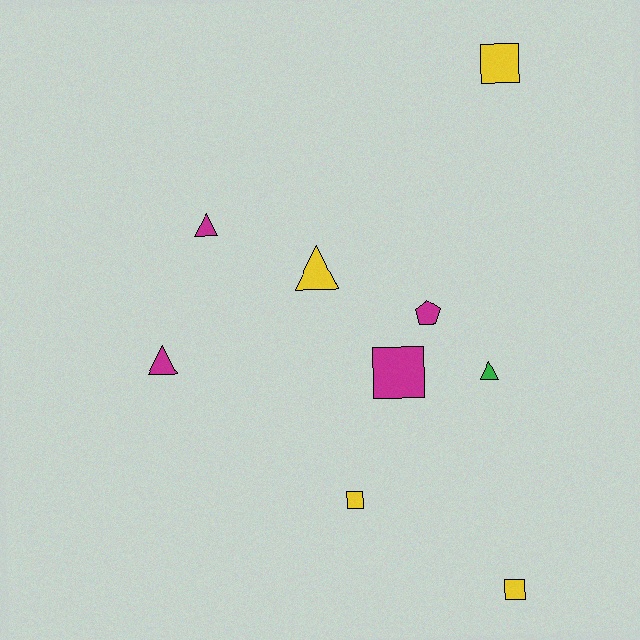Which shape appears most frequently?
Triangle, with 4 objects.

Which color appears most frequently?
Magenta, with 4 objects.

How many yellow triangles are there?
There is 1 yellow triangle.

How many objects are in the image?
There are 9 objects.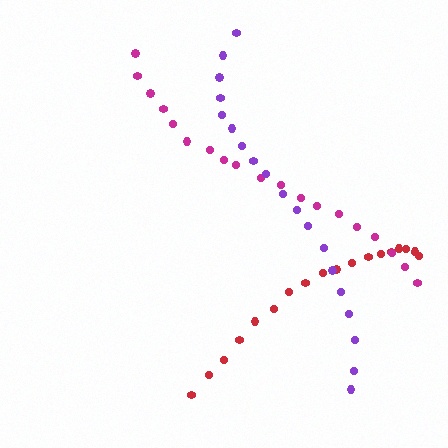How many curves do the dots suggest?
There are 3 distinct paths.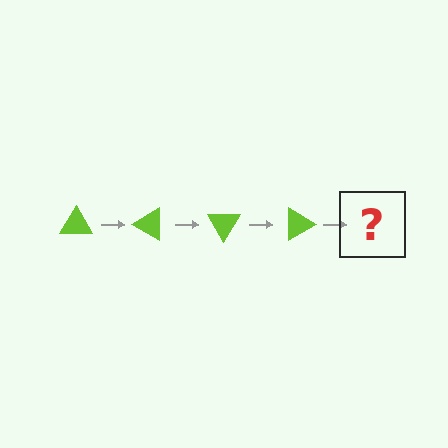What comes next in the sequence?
The next element should be a lime triangle rotated 120 degrees.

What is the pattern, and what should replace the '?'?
The pattern is that the triangle rotates 30 degrees each step. The '?' should be a lime triangle rotated 120 degrees.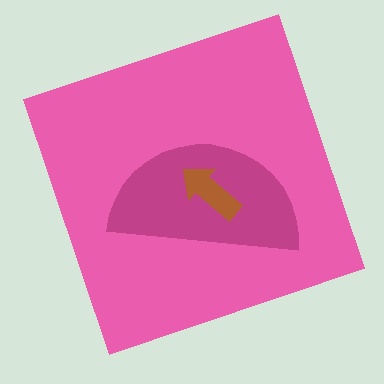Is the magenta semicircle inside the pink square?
Yes.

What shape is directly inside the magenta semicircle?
The brown arrow.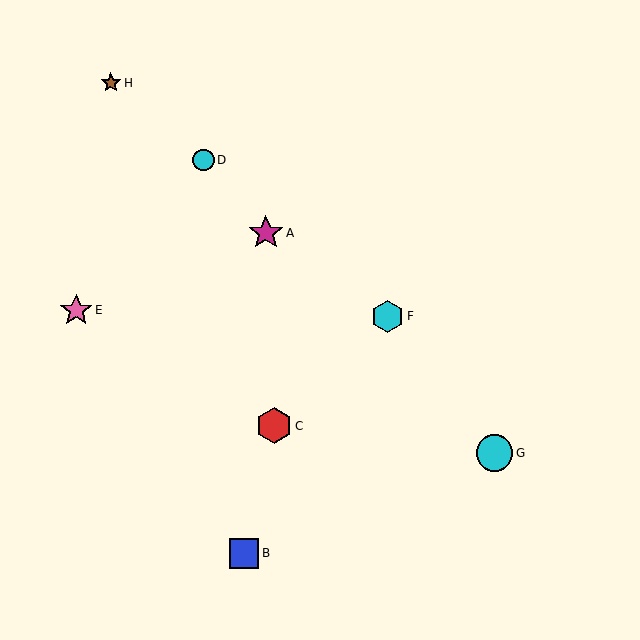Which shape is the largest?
The cyan circle (labeled G) is the largest.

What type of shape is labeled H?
Shape H is a brown star.